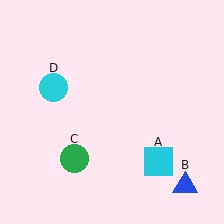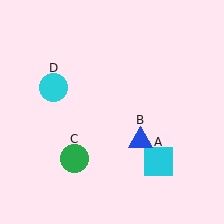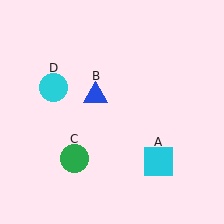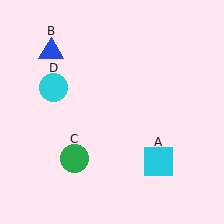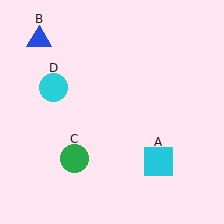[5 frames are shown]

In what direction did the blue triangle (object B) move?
The blue triangle (object B) moved up and to the left.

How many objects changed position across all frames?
1 object changed position: blue triangle (object B).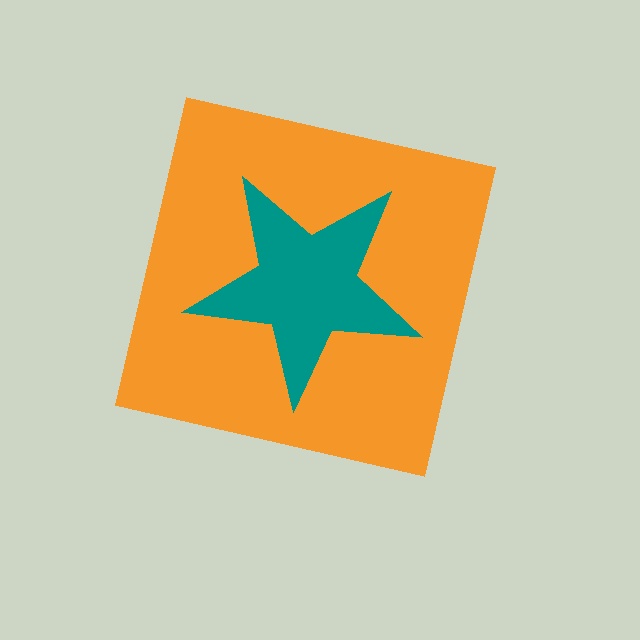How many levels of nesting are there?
2.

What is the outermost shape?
The orange square.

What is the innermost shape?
The teal star.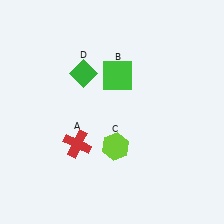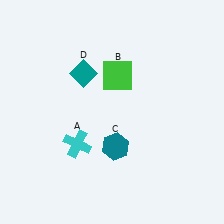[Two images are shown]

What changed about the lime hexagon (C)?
In Image 1, C is lime. In Image 2, it changed to teal.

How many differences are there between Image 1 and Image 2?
There are 3 differences between the two images.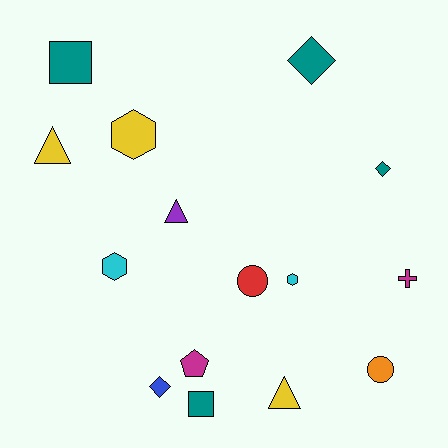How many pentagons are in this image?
There is 1 pentagon.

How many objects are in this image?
There are 15 objects.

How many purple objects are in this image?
There is 1 purple object.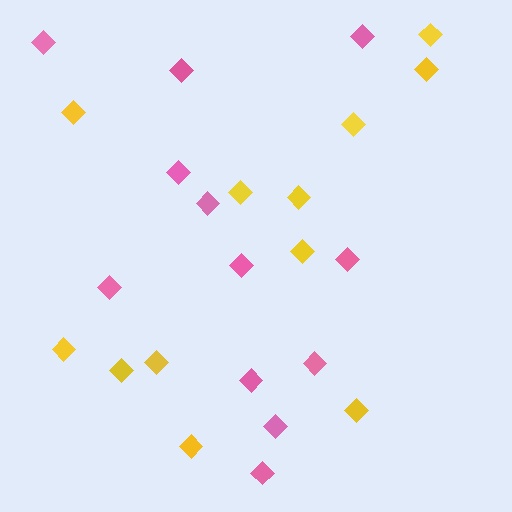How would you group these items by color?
There are 2 groups: one group of yellow diamonds (12) and one group of pink diamonds (12).